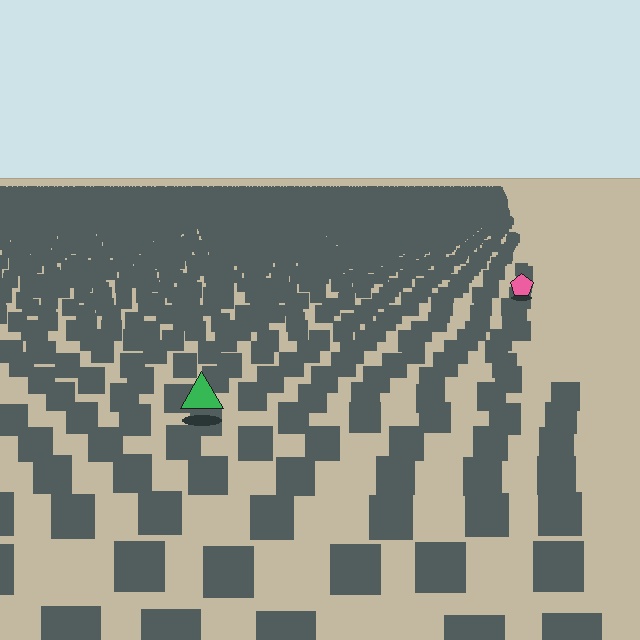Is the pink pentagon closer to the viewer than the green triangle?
No. The green triangle is closer — you can tell from the texture gradient: the ground texture is coarser near it.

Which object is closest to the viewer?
The green triangle is closest. The texture marks near it are larger and more spread out.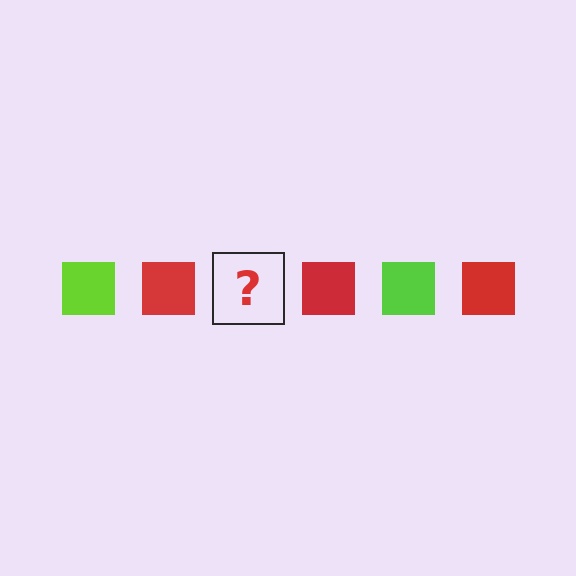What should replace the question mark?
The question mark should be replaced with a lime square.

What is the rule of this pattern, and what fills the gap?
The rule is that the pattern cycles through lime, red squares. The gap should be filled with a lime square.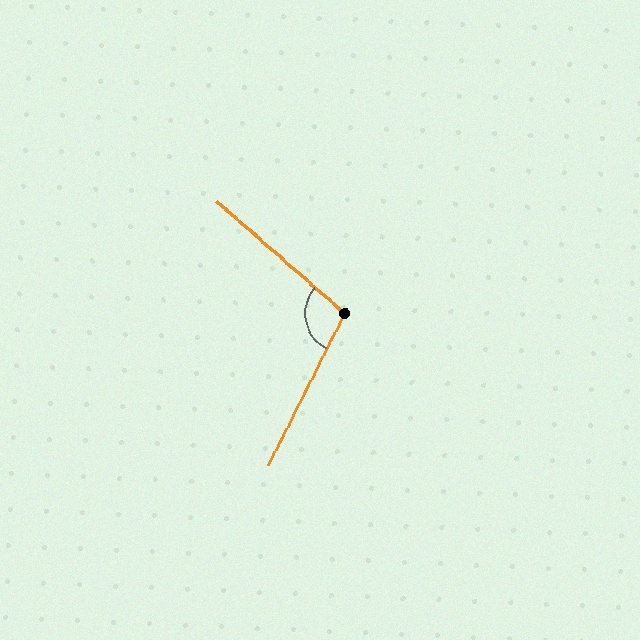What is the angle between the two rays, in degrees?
Approximately 104 degrees.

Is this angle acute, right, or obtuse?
It is obtuse.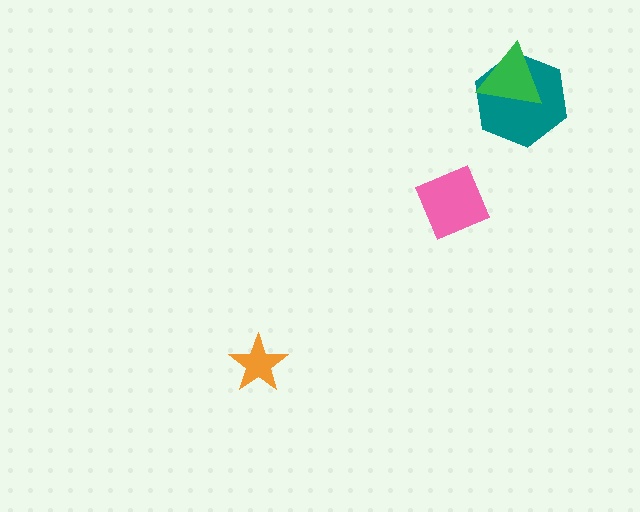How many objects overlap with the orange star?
0 objects overlap with the orange star.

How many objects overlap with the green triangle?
1 object overlaps with the green triangle.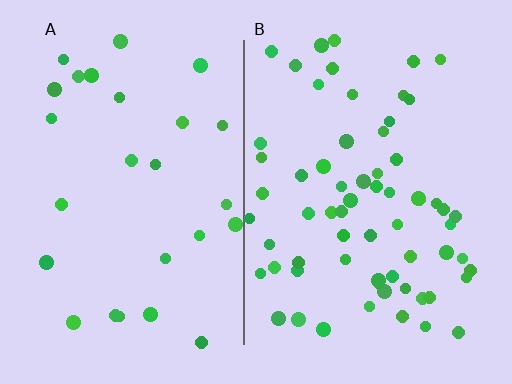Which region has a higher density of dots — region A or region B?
B (the right).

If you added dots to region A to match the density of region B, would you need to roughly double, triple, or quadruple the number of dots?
Approximately double.